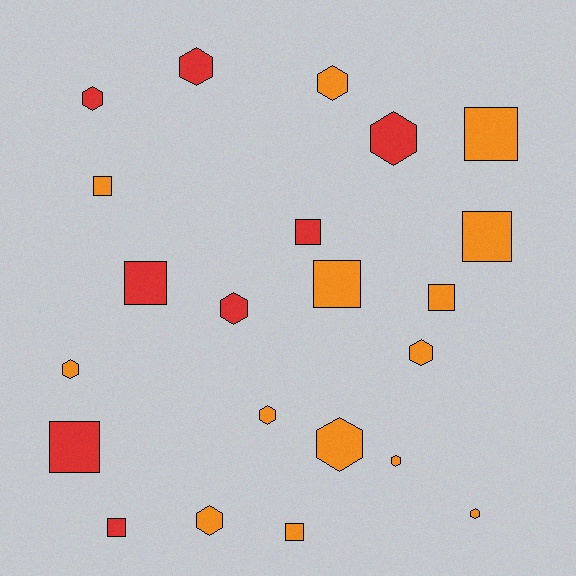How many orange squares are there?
There are 6 orange squares.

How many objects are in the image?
There are 22 objects.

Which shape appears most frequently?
Hexagon, with 12 objects.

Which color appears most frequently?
Orange, with 14 objects.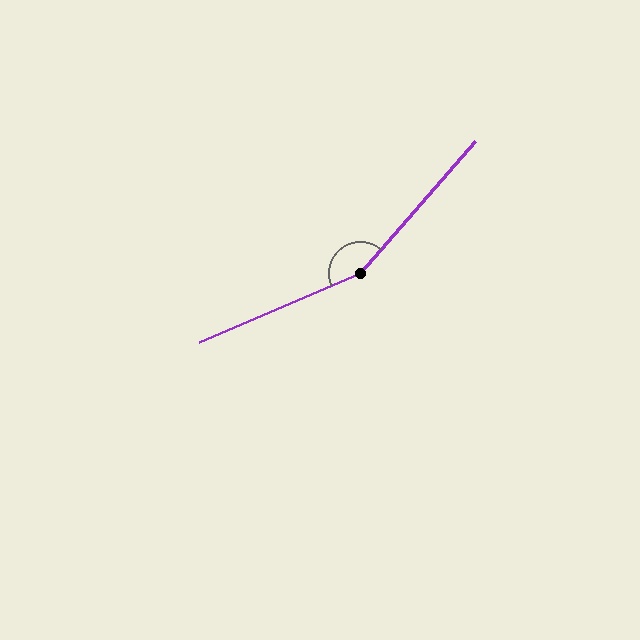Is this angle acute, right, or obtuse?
It is obtuse.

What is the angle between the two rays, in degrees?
Approximately 155 degrees.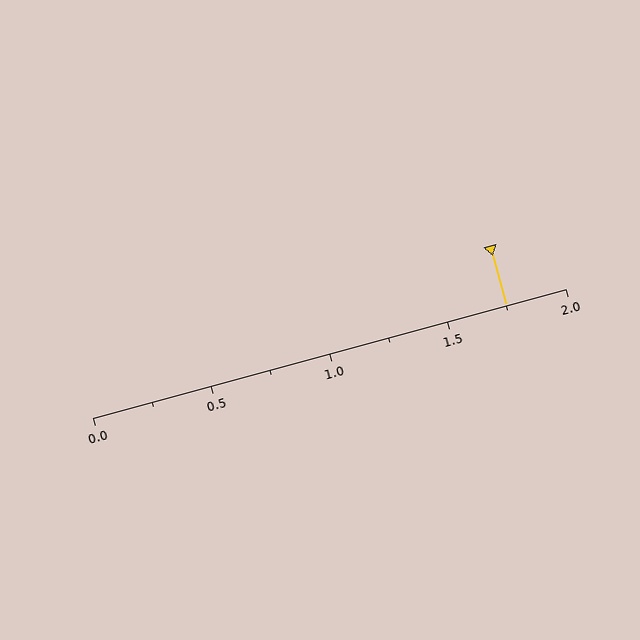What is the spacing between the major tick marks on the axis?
The major ticks are spaced 0.5 apart.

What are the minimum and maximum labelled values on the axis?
The axis runs from 0.0 to 2.0.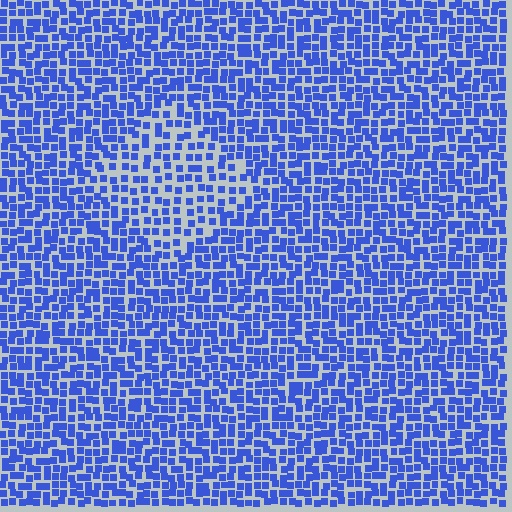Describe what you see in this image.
The image contains small blue elements arranged at two different densities. A diamond-shaped region is visible where the elements are less densely packed than the surrounding area.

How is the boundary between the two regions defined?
The boundary is defined by a change in element density (approximately 1.6x ratio). All elements are the same color, size, and shape.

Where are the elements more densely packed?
The elements are more densely packed outside the diamond boundary.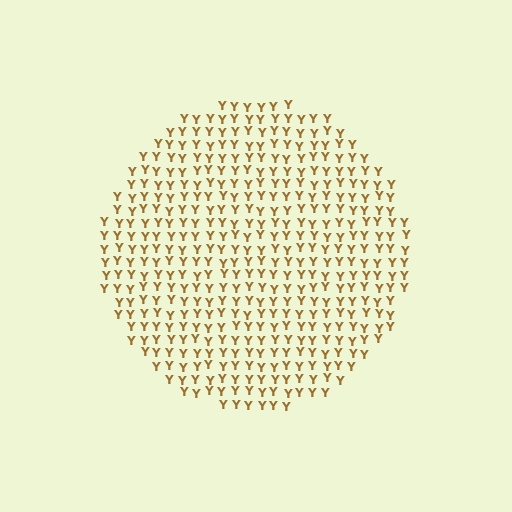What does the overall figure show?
The overall figure shows a circle.